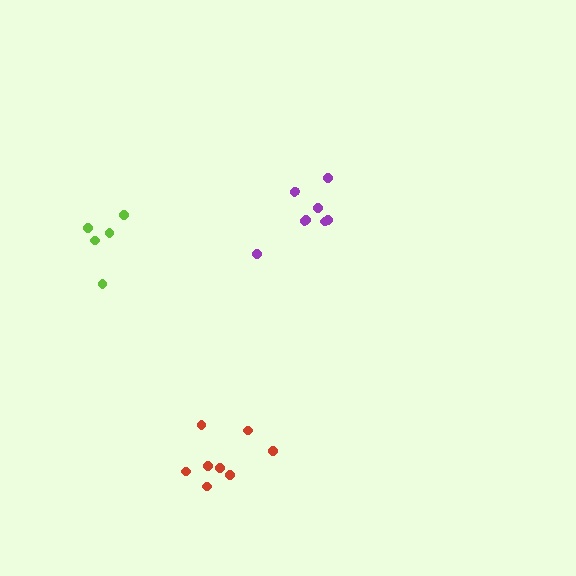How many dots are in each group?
Group 1: 8 dots, Group 2: 9 dots, Group 3: 5 dots (22 total).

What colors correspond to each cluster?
The clusters are colored: red, purple, lime.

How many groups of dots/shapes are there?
There are 3 groups.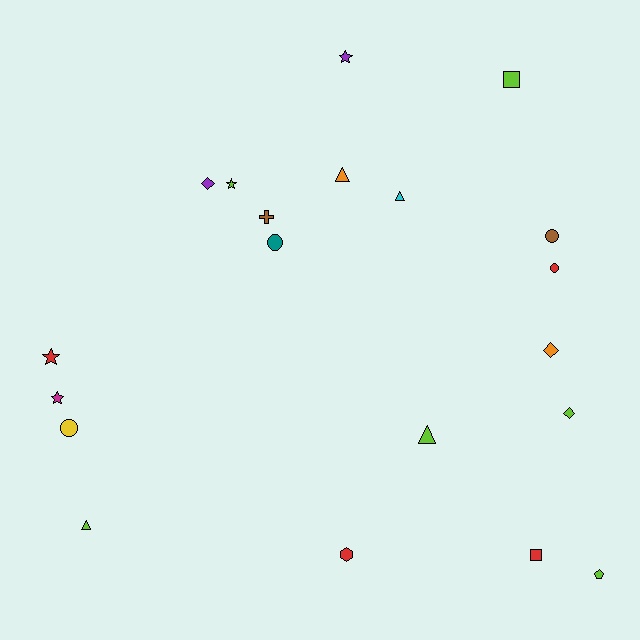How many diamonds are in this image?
There are 3 diamonds.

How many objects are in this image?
There are 20 objects.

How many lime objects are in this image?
There are 6 lime objects.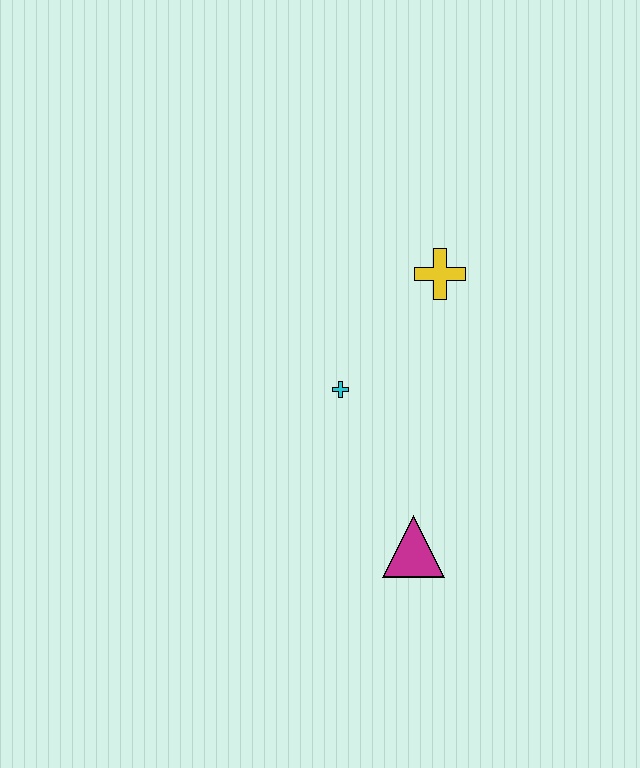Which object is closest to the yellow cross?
The cyan cross is closest to the yellow cross.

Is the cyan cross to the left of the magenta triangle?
Yes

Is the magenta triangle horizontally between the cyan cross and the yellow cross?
Yes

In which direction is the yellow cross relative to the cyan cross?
The yellow cross is above the cyan cross.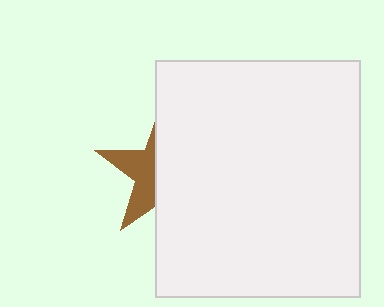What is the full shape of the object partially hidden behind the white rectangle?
The partially hidden object is a brown star.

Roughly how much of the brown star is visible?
A small part of it is visible (roughly 39%).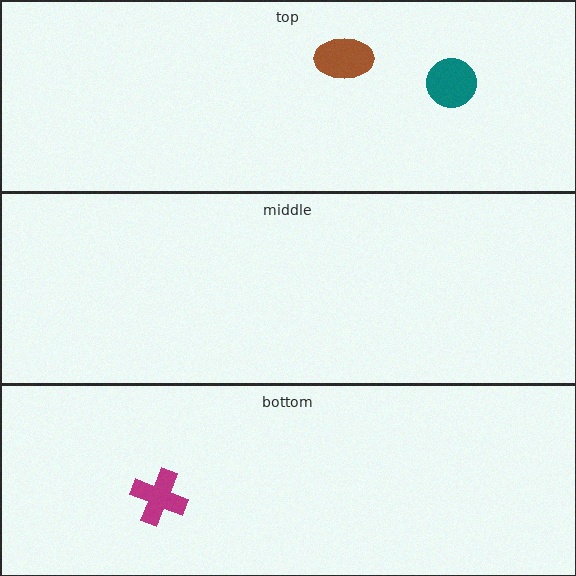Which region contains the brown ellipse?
The top region.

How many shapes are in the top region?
2.